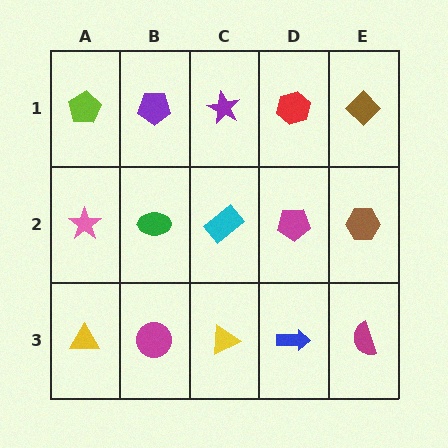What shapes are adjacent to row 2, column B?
A purple pentagon (row 1, column B), a magenta circle (row 3, column B), a pink star (row 2, column A), a cyan rectangle (row 2, column C).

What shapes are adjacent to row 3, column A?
A pink star (row 2, column A), a magenta circle (row 3, column B).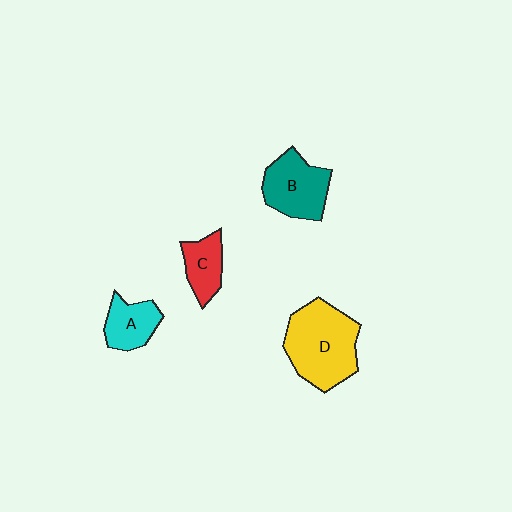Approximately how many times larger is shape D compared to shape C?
Approximately 2.3 times.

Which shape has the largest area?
Shape D (yellow).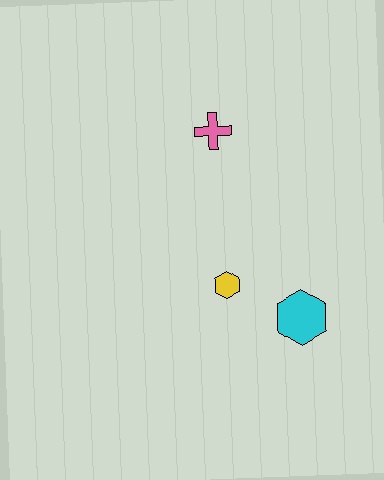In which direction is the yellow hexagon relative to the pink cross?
The yellow hexagon is below the pink cross.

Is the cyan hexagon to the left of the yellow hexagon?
No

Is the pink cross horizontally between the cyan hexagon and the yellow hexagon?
No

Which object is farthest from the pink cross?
The cyan hexagon is farthest from the pink cross.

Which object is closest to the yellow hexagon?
The cyan hexagon is closest to the yellow hexagon.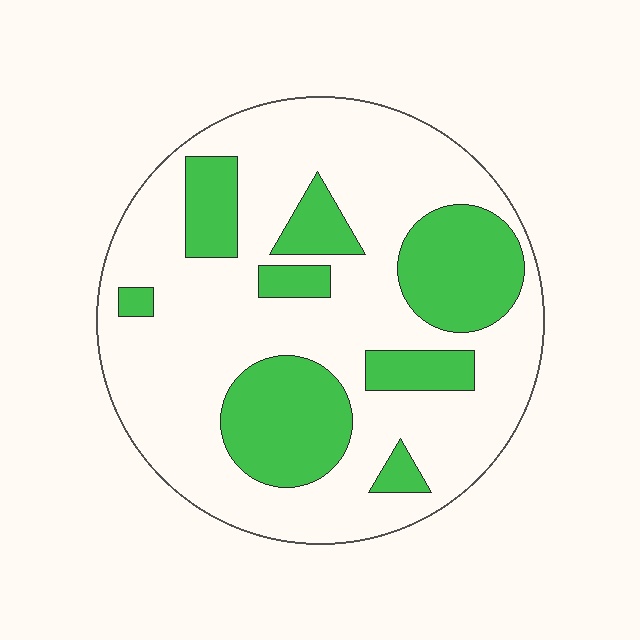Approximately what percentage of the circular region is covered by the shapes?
Approximately 30%.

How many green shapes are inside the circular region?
8.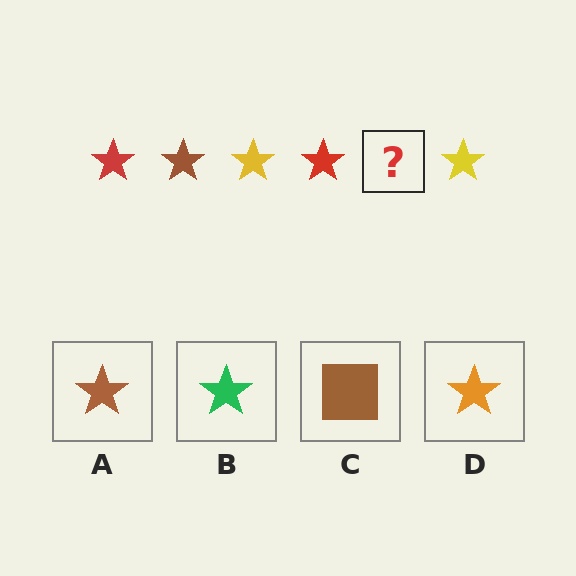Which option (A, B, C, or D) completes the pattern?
A.